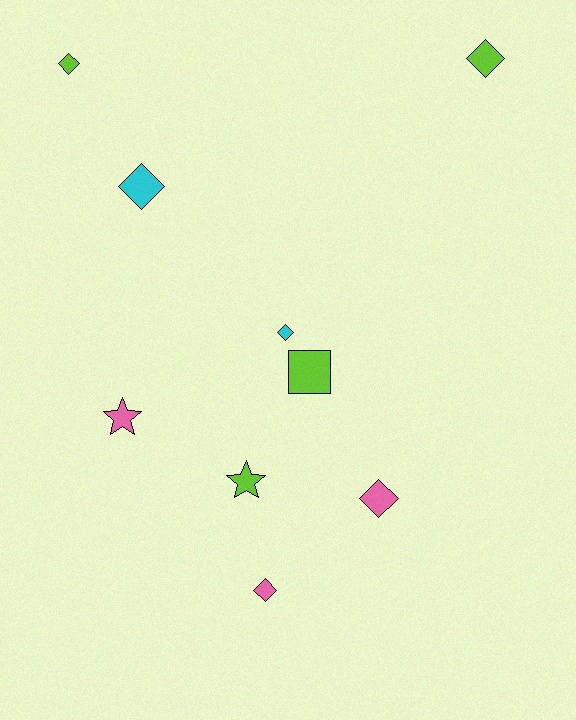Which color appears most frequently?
Lime, with 4 objects.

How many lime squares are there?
There is 1 lime square.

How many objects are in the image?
There are 9 objects.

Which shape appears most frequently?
Diamond, with 6 objects.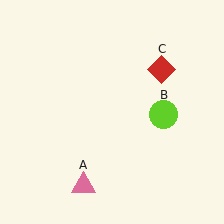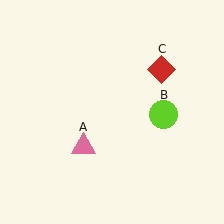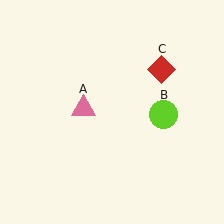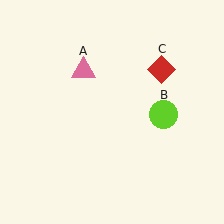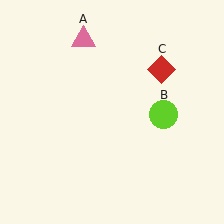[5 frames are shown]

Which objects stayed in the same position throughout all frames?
Lime circle (object B) and red diamond (object C) remained stationary.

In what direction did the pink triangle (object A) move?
The pink triangle (object A) moved up.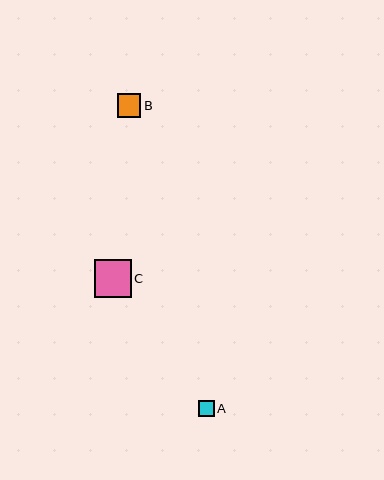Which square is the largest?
Square C is the largest with a size of approximately 37 pixels.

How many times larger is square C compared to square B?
Square C is approximately 1.6 times the size of square B.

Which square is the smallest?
Square A is the smallest with a size of approximately 16 pixels.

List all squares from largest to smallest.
From largest to smallest: C, B, A.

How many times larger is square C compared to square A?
Square C is approximately 2.3 times the size of square A.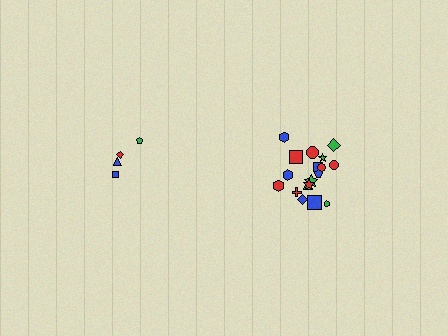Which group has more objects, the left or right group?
The right group.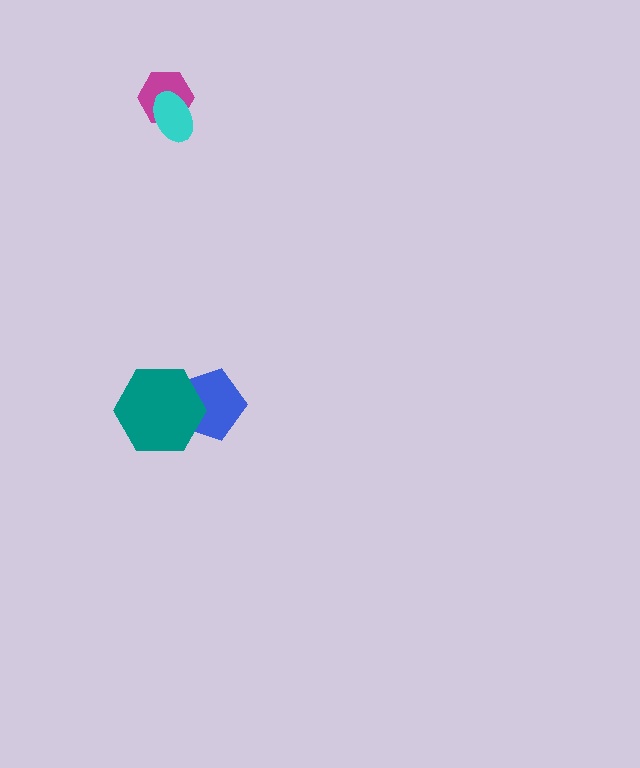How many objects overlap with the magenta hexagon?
1 object overlaps with the magenta hexagon.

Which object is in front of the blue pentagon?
The teal hexagon is in front of the blue pentagon.